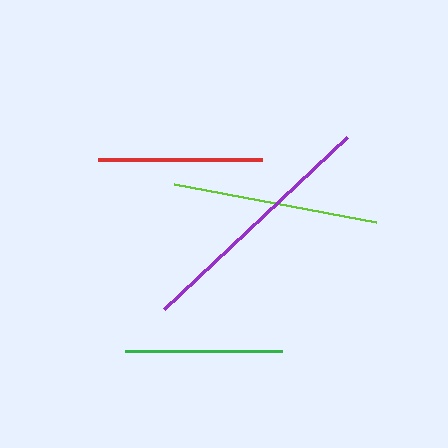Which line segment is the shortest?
The green line is the shortest at approximately 157 pixels.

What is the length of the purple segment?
The purple segment is approximately 251 pixels long.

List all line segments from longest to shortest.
From longest to shortest: purple, lime, red, green.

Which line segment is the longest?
The purple line is the longest at approximately 251 pixels.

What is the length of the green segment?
The green segment is approximately 157 pixels long.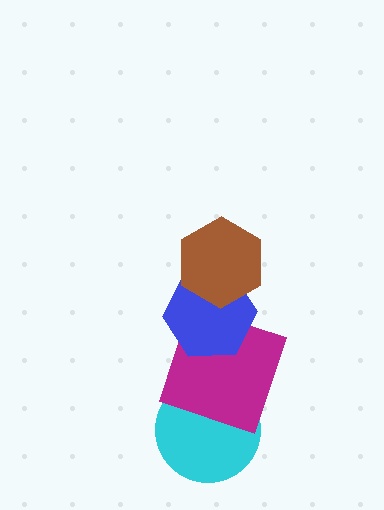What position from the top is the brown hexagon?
The brown hexagon is 1st from the top.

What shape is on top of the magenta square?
The blue hexagon is on top of the magenta square.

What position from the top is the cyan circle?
The cyan circle is 4th from the top.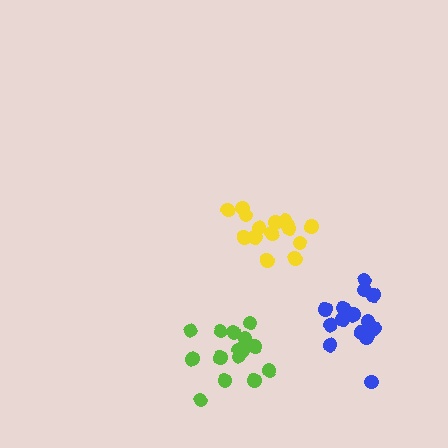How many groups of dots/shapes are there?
There are 3 groups.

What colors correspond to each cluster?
The clusters are colored: lime, yellow, blue.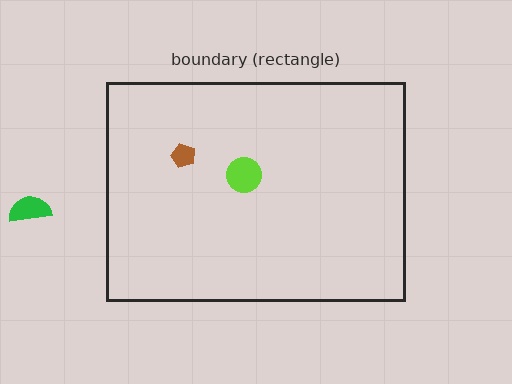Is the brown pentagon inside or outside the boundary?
Inside.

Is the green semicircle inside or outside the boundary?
Outside.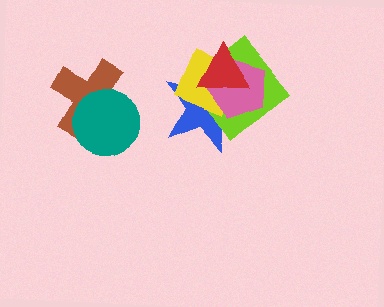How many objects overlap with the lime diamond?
4 objects overlap with the lime diamond.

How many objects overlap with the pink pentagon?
4 objects overlap with the pink pentagon.